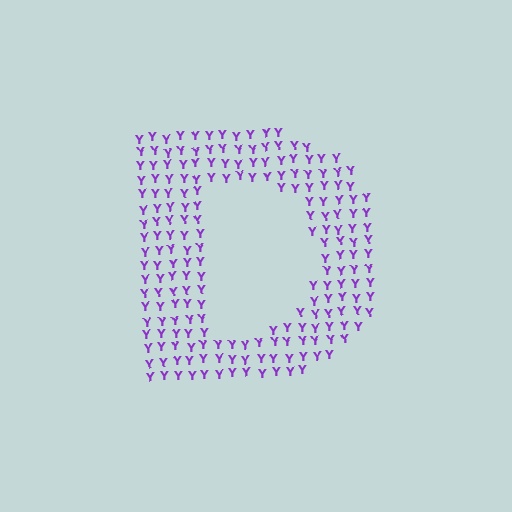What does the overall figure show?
The overall figure shows the letter D.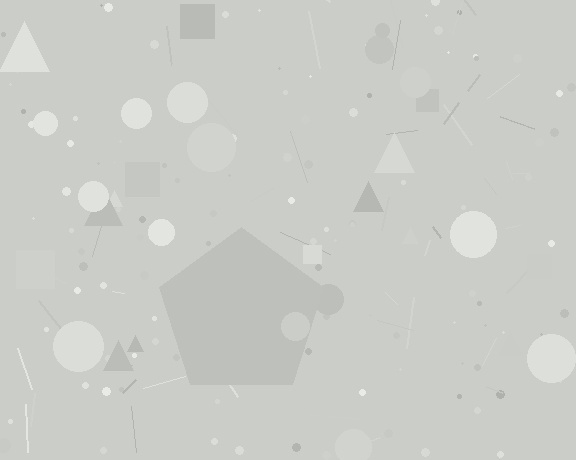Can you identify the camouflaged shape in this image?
The camouflaged shape is a pentagon.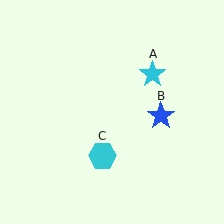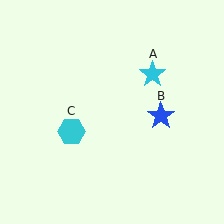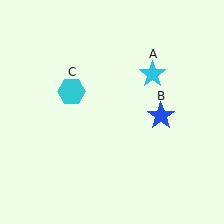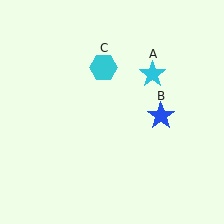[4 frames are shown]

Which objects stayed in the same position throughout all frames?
Cyan star (object A) and blue star (object B) remained stationary.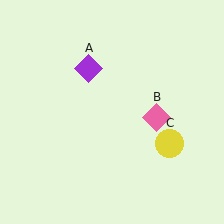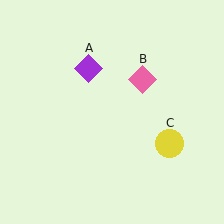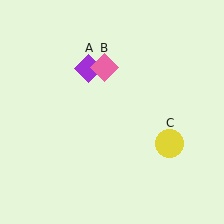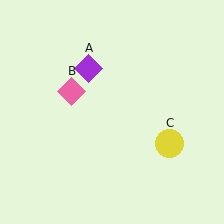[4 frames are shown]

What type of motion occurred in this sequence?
The pink diamond (object B) rotated counterclockwise around the center of the scene.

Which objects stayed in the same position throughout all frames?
Purple diamond (object A) and yellow circle (object C) remained stationary.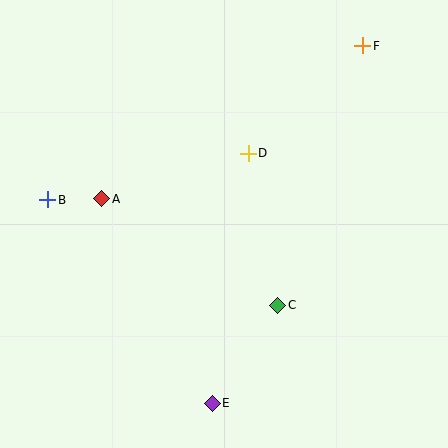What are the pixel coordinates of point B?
Point B is at (48, 200).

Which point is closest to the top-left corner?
Point B is closest to the top-left corner.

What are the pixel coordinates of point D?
Point D is at (248, 153).